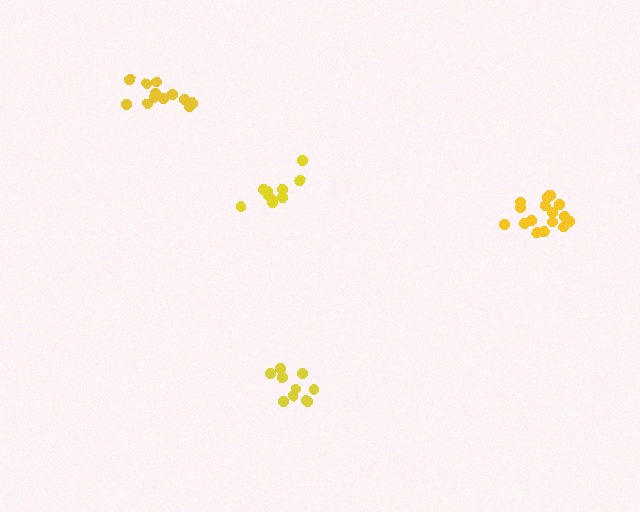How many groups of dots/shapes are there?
There are 4 groups.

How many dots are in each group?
Group 1: 10 dots, Group 2: 12 dots, Group 3: 10 dots, Group 4: 16 dots (48 total).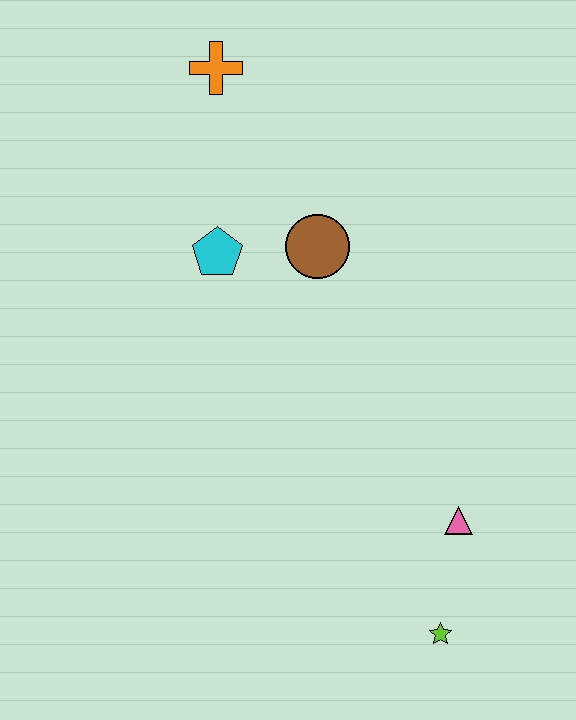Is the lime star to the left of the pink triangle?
Yes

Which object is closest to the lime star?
The pink triangle is closest to the lime star.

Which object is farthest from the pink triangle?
The orange cross is farthest from the pink triangle.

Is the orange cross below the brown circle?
No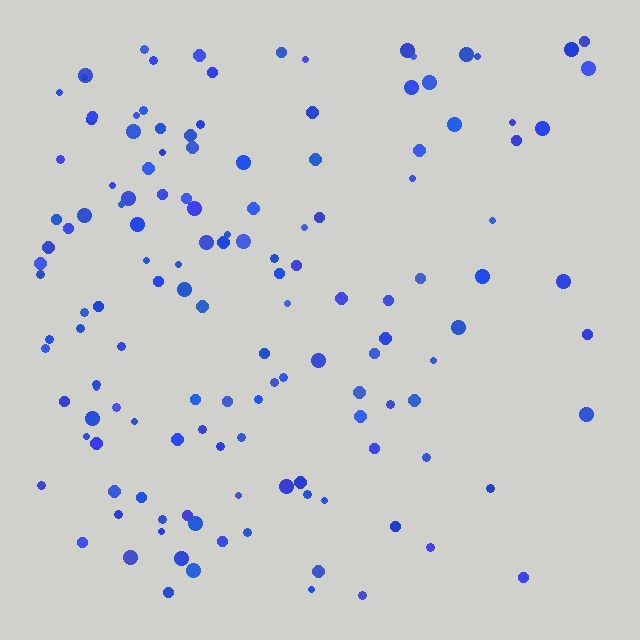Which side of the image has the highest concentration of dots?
The left.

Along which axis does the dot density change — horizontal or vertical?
Horizontal.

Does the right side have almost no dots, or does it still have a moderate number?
Still a moderate number, just noticeably fewer than the left.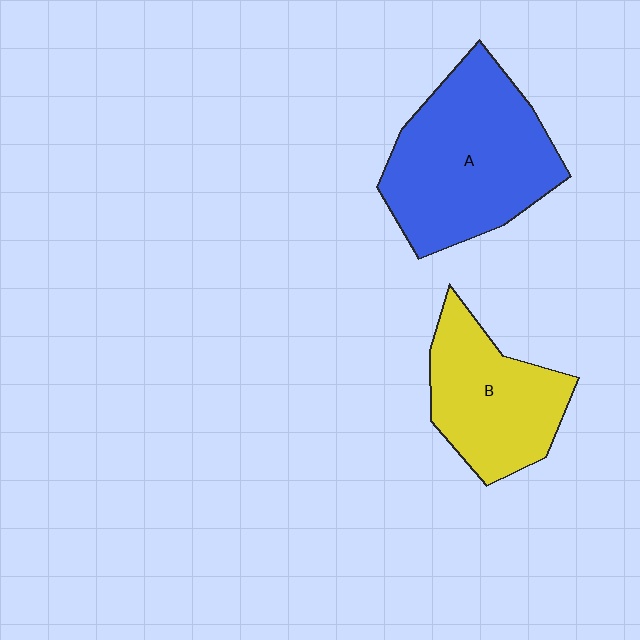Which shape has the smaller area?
Shape B (yellow).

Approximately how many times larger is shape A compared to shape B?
Approximately 1.5 times.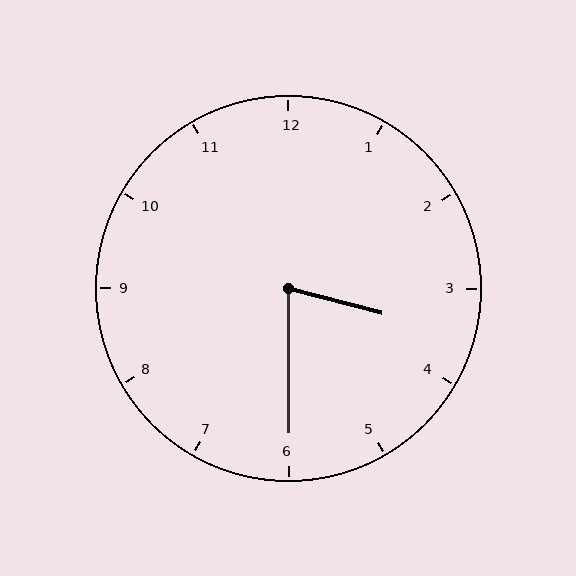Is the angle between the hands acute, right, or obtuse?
It is acute.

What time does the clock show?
3:30.